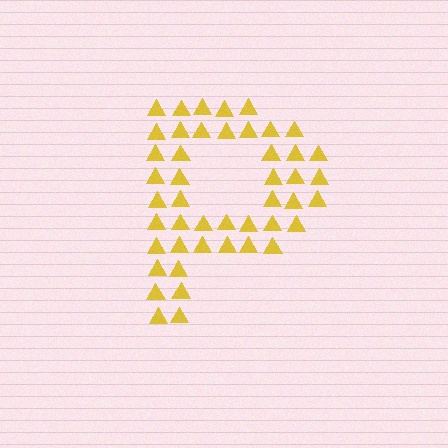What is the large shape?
The large shape is the letter P.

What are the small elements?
The small elements are triangles.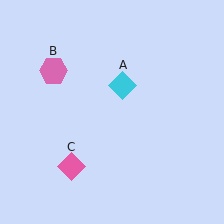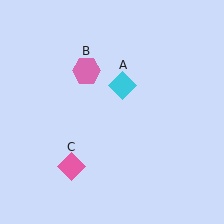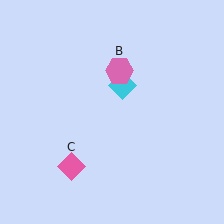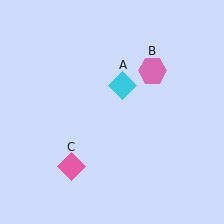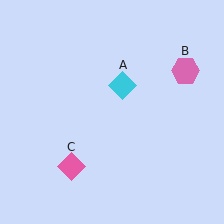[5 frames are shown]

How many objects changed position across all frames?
1 object changed position: pink hexagon (object B).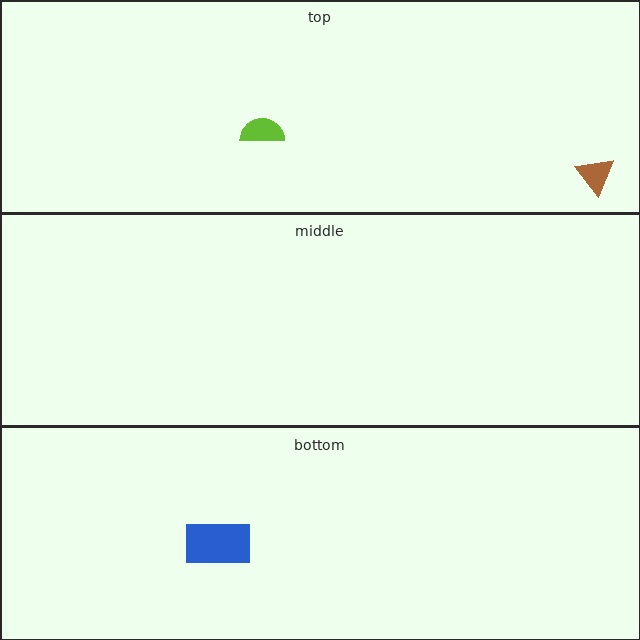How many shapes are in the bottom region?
1.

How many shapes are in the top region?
2.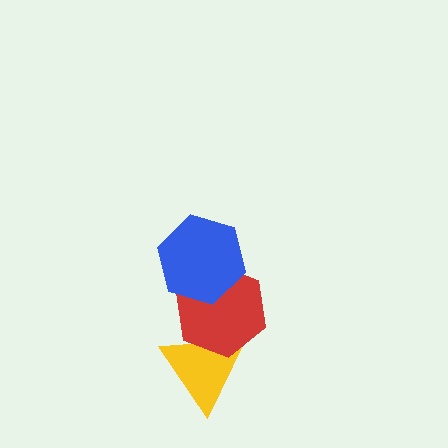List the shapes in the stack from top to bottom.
From top to bottom: the blue hexagon, the red hexagon, the yellow triangle.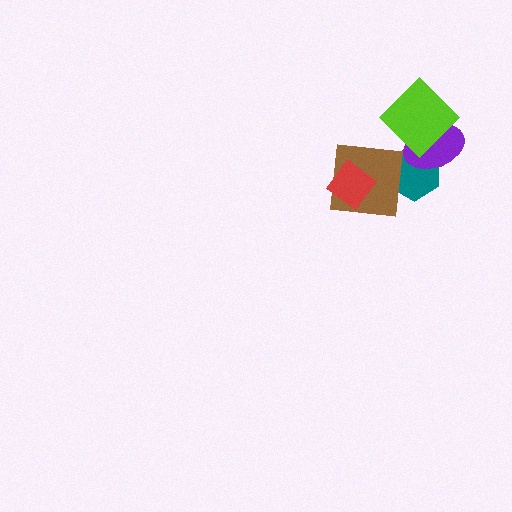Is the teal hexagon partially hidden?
Yes, it is partially covered by another shape.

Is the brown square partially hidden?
Yes, it is partially covered by another shape.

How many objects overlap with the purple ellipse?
2 objects overlap with the purple ellipse.